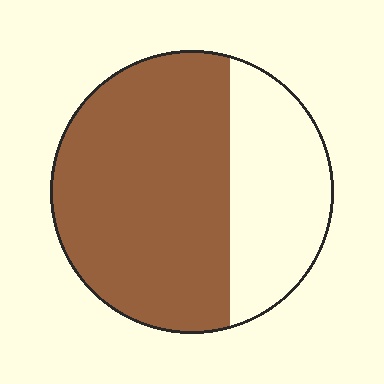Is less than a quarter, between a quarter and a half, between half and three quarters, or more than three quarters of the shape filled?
Between half and three quarters.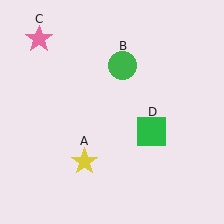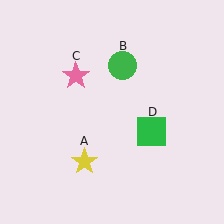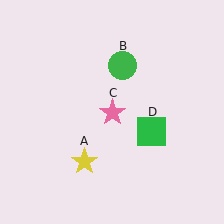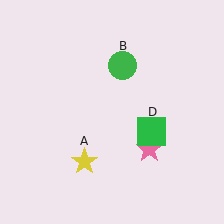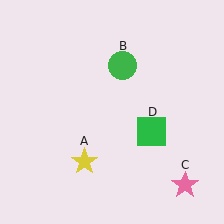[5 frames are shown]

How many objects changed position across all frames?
1 object changed position: pink star (object C).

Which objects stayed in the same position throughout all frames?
Yellow star (object A) and green circle (object B) and green square (object D) remained stationary.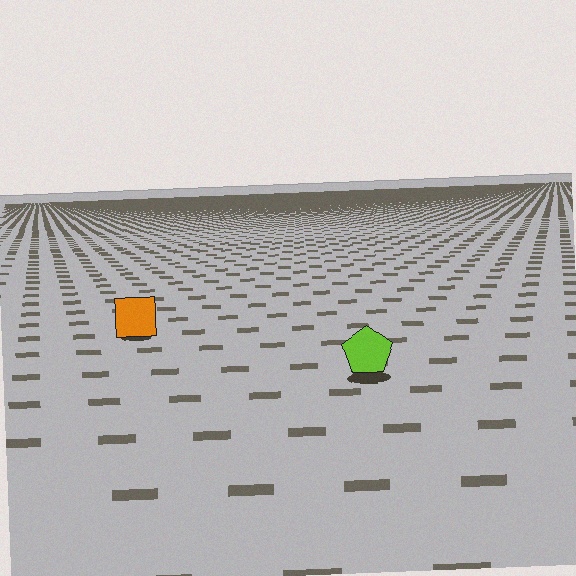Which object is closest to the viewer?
The lime pentagon is closest. The texture marks near it are larger and more spread out.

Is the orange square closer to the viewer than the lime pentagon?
No. The lime pentagon is closer — you can tell from the texture gradient: the ground texture is coarser near it.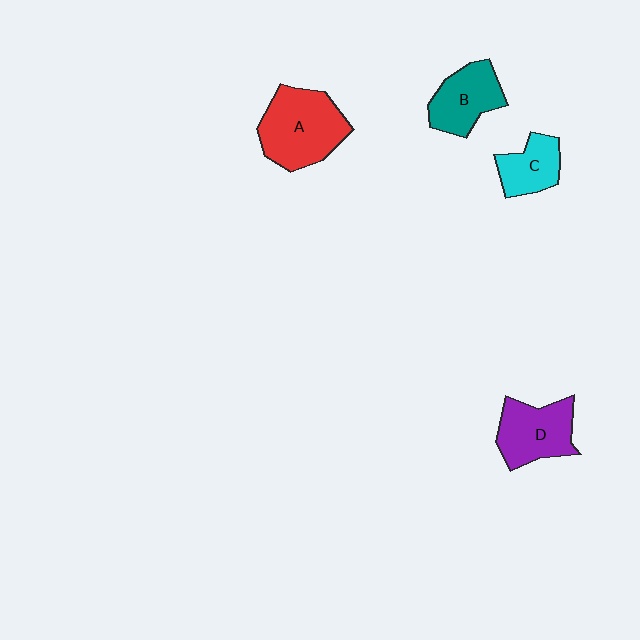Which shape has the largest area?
Shape A (red).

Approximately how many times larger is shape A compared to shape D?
Approximately 1.3 times.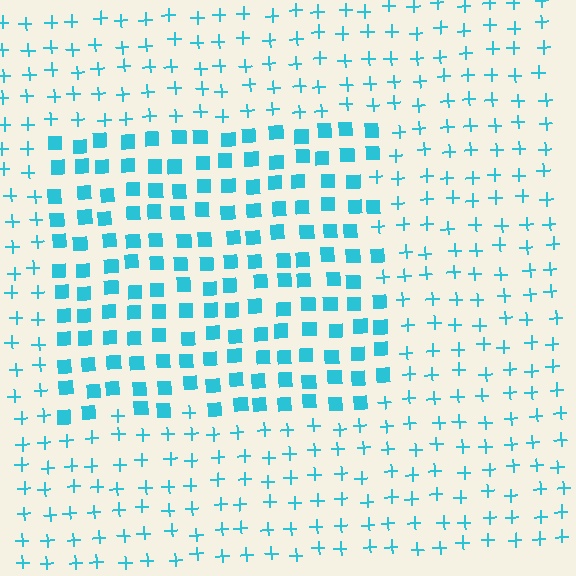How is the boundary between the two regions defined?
The boundary is defined by a change in element shape: squares inside vs. plus signs outside. All elements share the same color and spacing.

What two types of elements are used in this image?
The image uses squares inside the rectangle region and plus signs outside it.